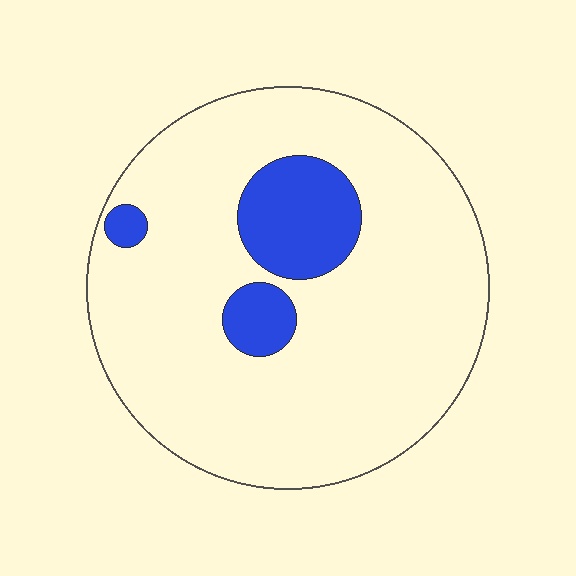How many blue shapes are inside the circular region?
3.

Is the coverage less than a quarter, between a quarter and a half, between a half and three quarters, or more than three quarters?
Less than a quarter.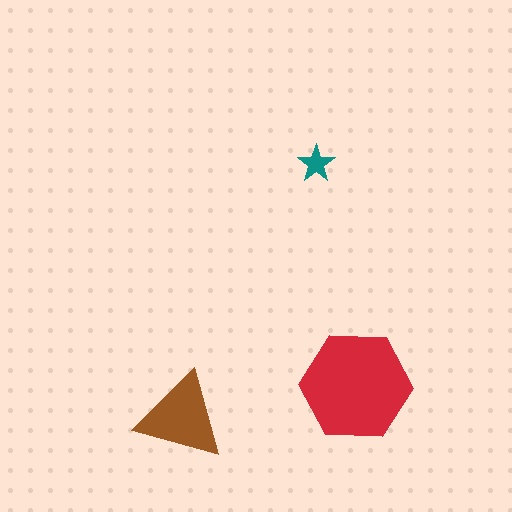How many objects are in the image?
There are 3 objects in the image.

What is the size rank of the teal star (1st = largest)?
3rd.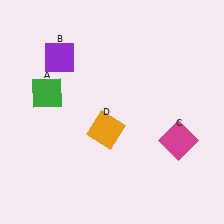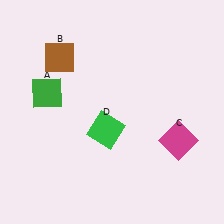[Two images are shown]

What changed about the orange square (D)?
In Image 1, D is orange. In Image 2, it changed to green.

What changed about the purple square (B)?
In Image 1, B is purple. In Image 2, it changed to brown.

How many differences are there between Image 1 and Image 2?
There are 2 differences between the two images.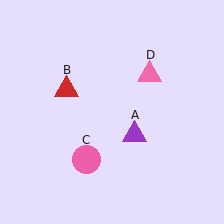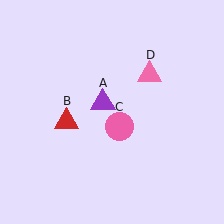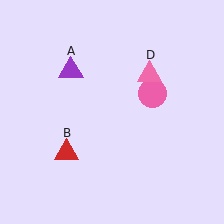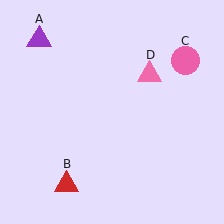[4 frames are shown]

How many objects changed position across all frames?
3 objects changed position: purple triangle (object A), red triangle (object B), pink circle (object C).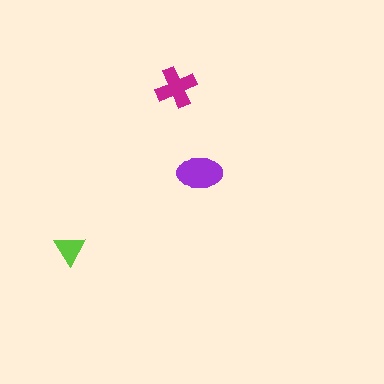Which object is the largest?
The purple ellipse.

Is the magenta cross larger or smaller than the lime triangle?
Larger.